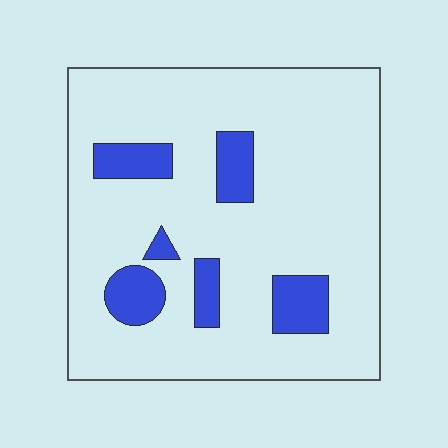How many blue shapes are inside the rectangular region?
6.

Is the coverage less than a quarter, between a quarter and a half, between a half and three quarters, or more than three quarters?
Less than a quarter.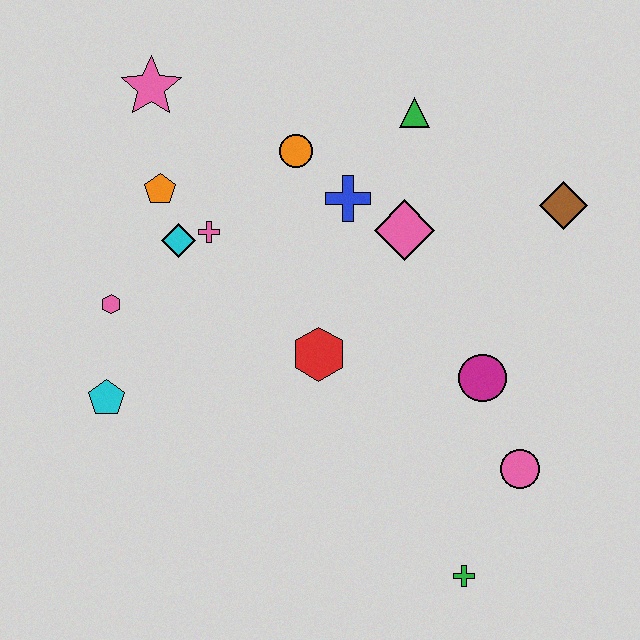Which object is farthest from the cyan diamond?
The green cross is farthest from the cyan diamond.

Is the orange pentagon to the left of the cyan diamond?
Yes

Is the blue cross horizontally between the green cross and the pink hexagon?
Yes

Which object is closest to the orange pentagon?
The cyan diamond is closest to the orange pentagon.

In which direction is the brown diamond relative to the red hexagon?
The brown diamond is to the right of the red hexagon.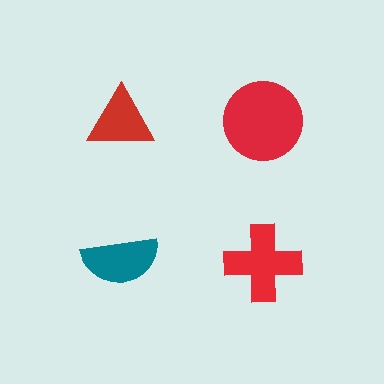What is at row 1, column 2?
A red circle.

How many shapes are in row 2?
2 shapes.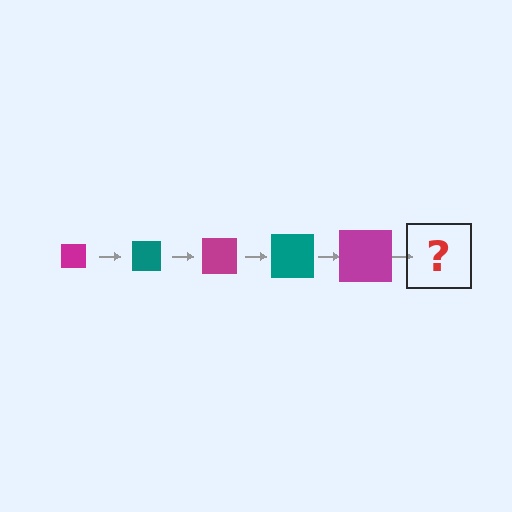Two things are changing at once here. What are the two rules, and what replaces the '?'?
The two rules are that the square grows larger each step and the color cycles through magenta and teal. The '?' should be a teal square, larger than the previous one.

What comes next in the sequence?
The next element should be a teal square, larger than the previous one.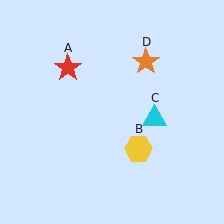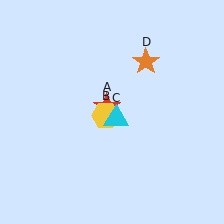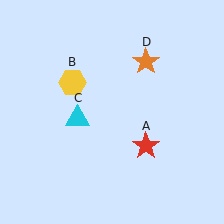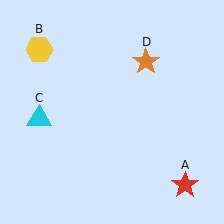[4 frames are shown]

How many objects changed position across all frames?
3 objects changed position: red star (object A), yellow hexagon (object B), cyan triangle (object C).